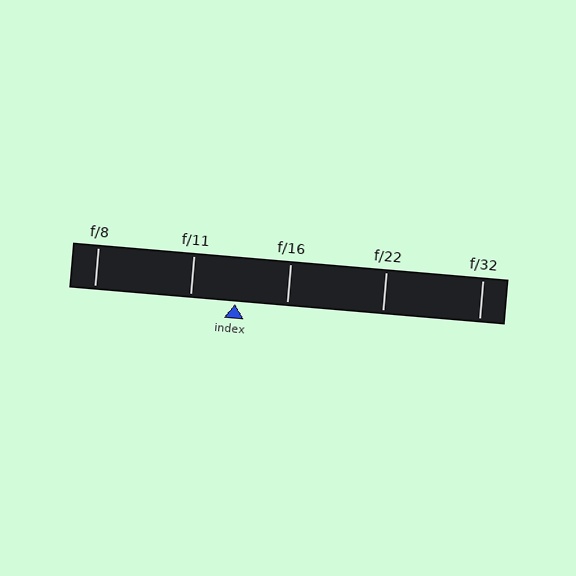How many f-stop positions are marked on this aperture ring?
There are 5 f-stop positions marked.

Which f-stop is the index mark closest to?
The index mark is closest to f/11.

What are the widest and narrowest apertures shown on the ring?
The widest aperture shown is f/8 and the narrowest is f/32.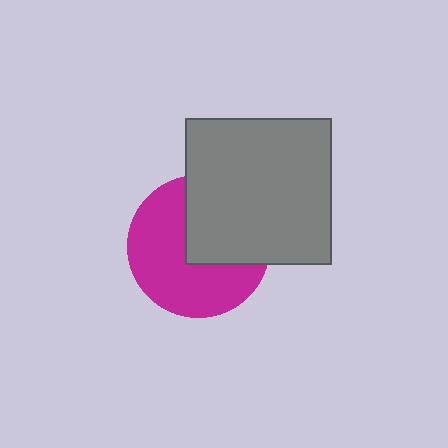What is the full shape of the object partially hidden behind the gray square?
The partially hidden object is a magenta circle.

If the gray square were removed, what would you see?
You would see the complete magenta circle.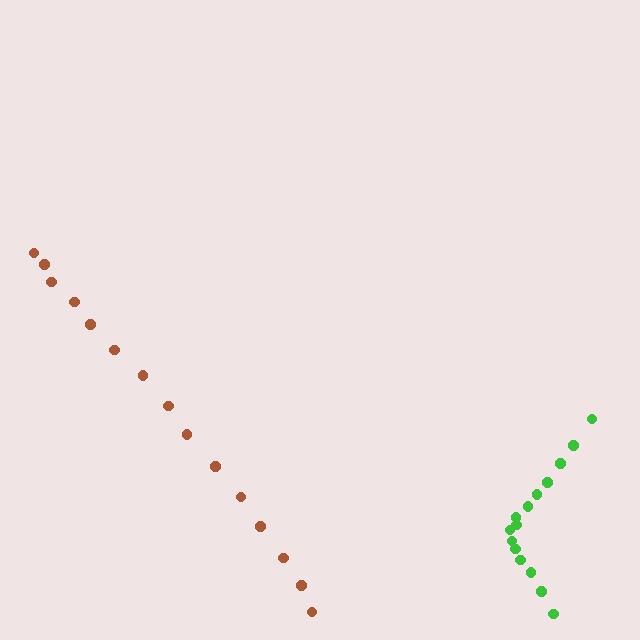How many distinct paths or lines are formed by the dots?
There are 2 distinct paths.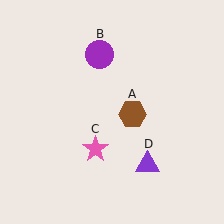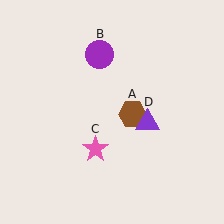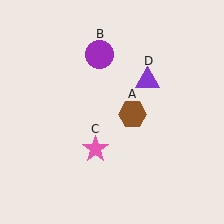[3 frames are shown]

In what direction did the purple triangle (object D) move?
The purple triangle (object D) moved up.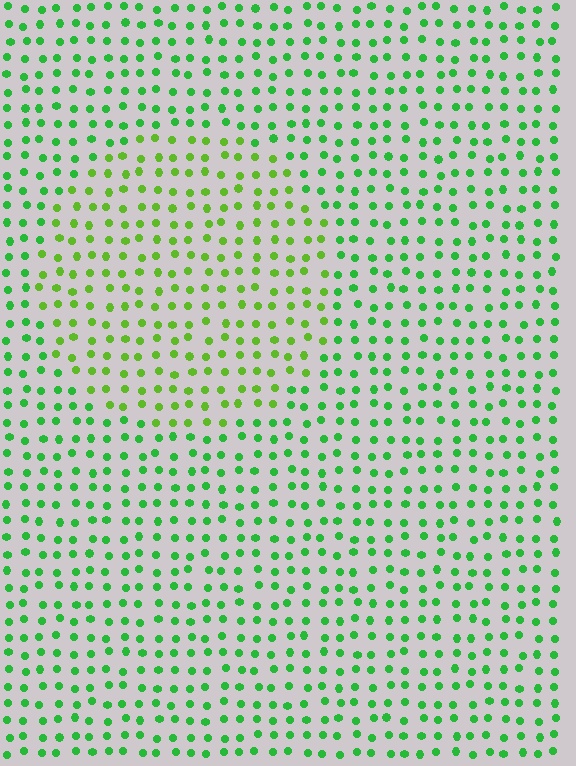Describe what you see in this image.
The image is filled with small green elements in a uniform arrangement. A circle-shaped region is visible where the elements are tinted to a slightly different hue, forming a subtle color boundary.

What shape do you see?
I see a circle.